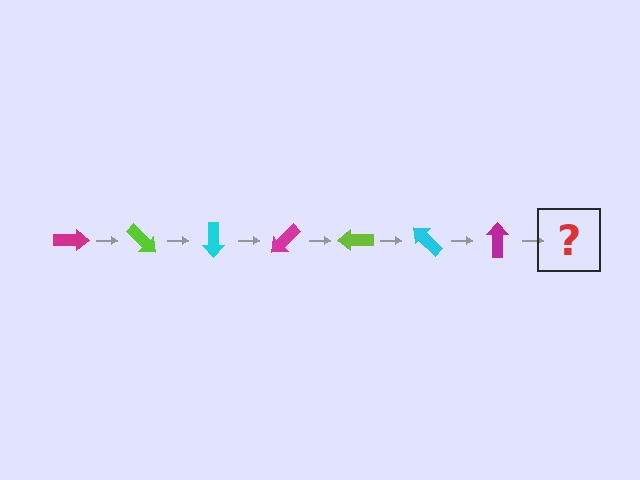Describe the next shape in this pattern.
It should be a lime arrow, rotated 315 degrees from the start.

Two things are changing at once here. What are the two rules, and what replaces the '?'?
The two rules are that it rotates 45 degrees each step and the color cycles through magenta, lime, and cyan. The '?' should be a lime arrow, rotated 315 degrees from the start.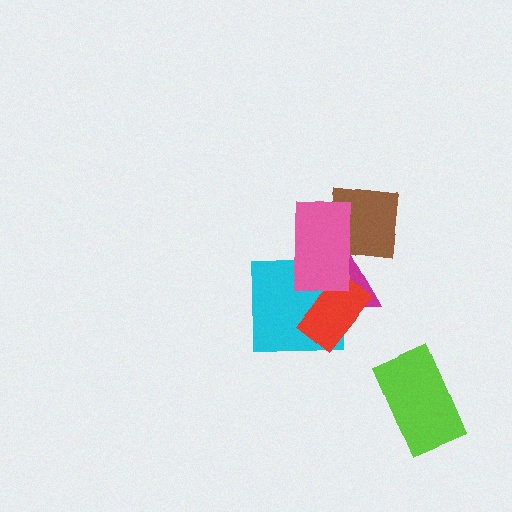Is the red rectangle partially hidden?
Yes, it is partially covered by another shape.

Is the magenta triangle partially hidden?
Yes, it is partially covered by another shape.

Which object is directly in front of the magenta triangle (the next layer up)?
The cyan square is directly in front of the magenta triangle.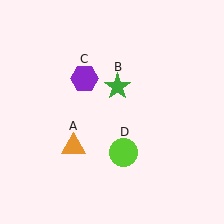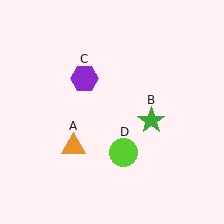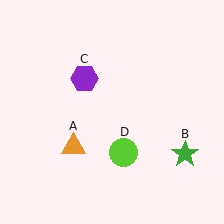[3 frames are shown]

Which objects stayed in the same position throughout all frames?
Orange triangle (object A) and purple hexagon (object C) and lime circle (object D) remained stationary.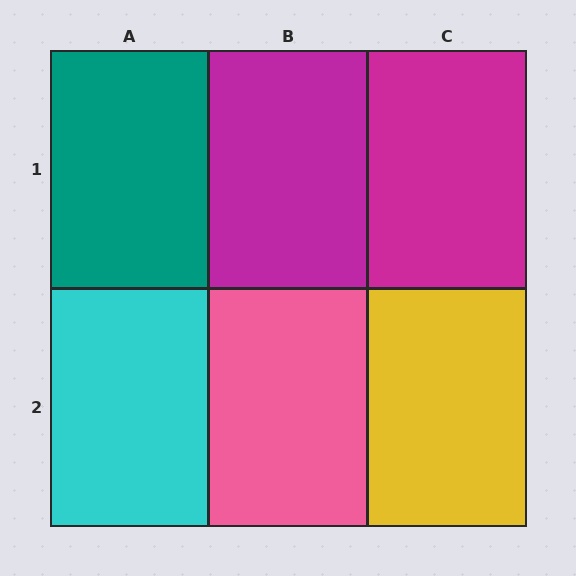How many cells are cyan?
1 cell is cyan.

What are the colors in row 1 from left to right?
Teal, magenta, magenta.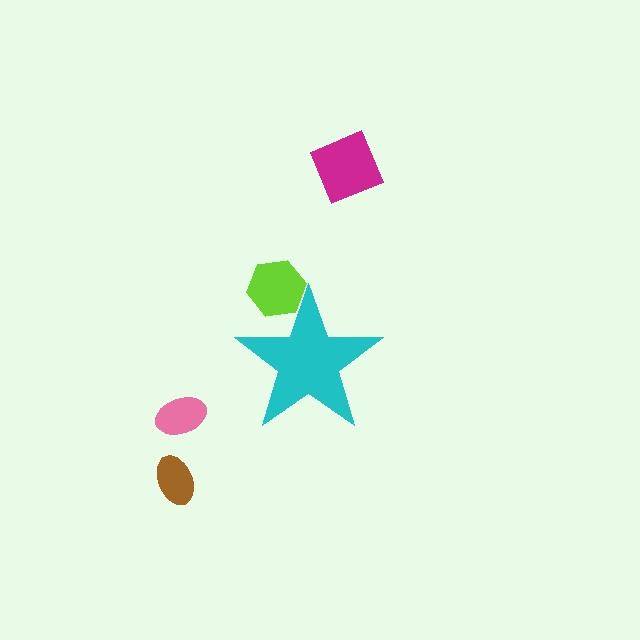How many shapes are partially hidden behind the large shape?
1 shape is partially hidden.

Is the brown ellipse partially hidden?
No, the brown ellipse is fully visible.